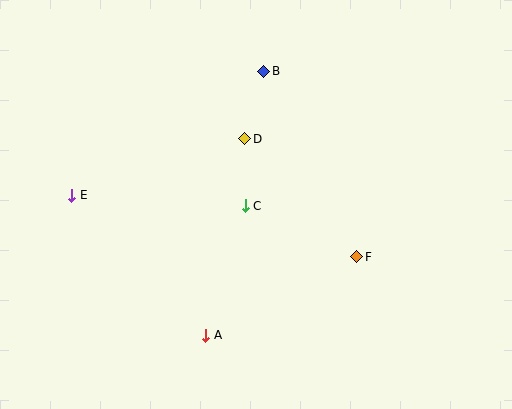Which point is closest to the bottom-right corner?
Point F is closest to the bottom-right corner.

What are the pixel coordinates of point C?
Point C is at (245, 206).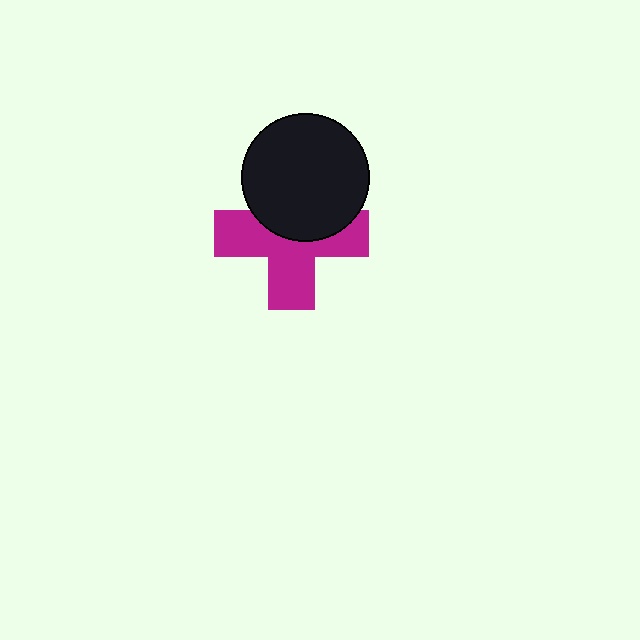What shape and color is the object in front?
The object in front is a black circle.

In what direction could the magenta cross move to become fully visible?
The magenta cross could move down. That would shift it out from behind the black circle entirely.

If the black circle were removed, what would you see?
You would see the complete magenta cross.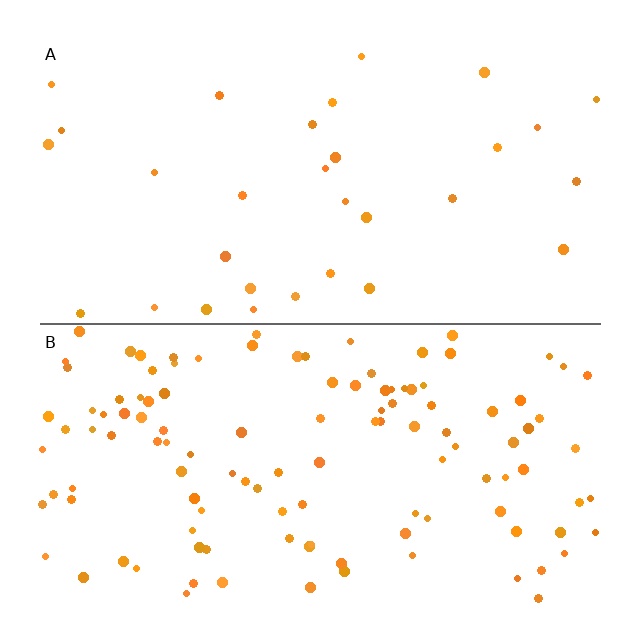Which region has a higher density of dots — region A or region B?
B (the bottom).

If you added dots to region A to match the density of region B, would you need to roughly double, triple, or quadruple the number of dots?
Approximately quadruple.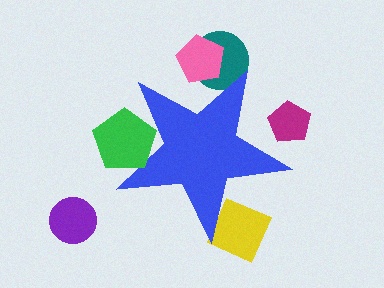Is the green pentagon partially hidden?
No, the green pentagon is fully visible.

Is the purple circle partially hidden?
No, the purple circle is fully visible.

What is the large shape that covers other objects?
A blue star.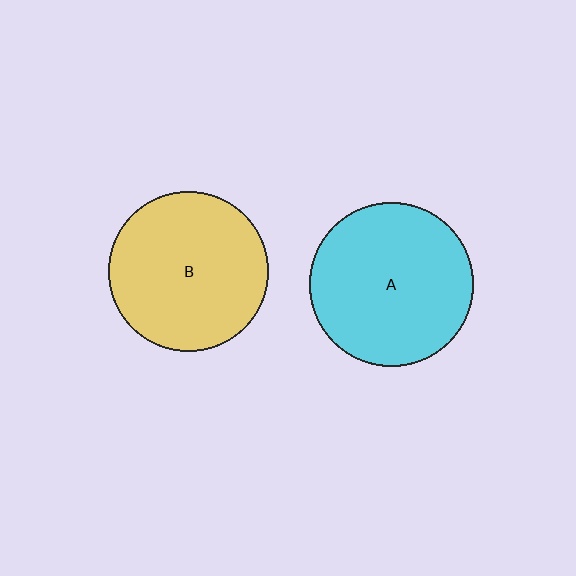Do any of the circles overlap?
No, none of the circles overlap.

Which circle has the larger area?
Circle A (cyan).